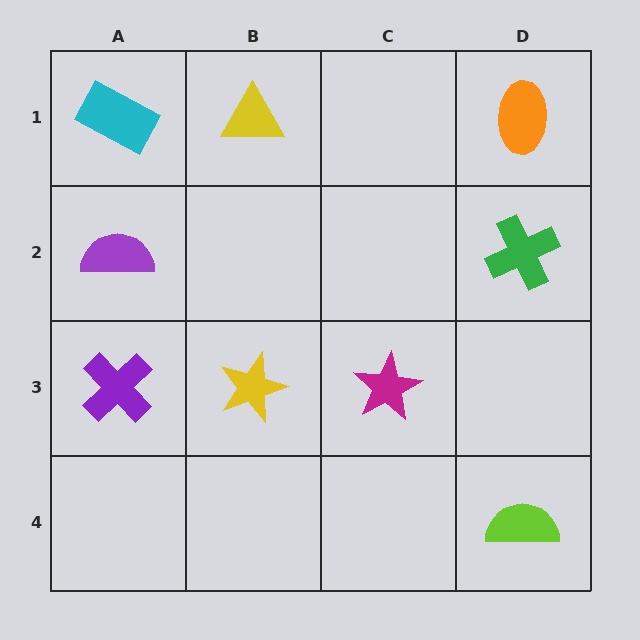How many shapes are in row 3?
3 shapes.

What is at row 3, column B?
A yellow star.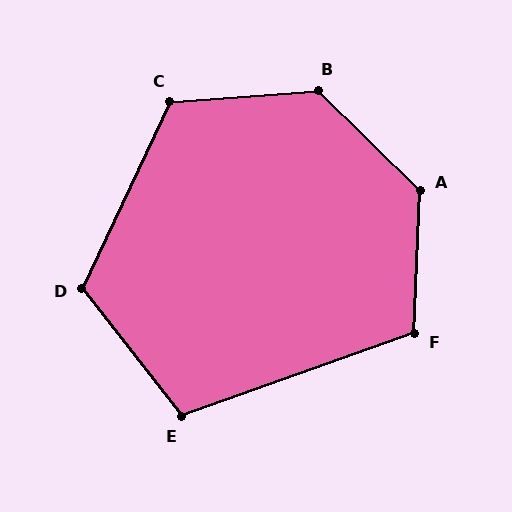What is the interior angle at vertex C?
Approximately 119 degrees (obtuse).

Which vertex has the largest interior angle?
A, at approximately 132 degrees.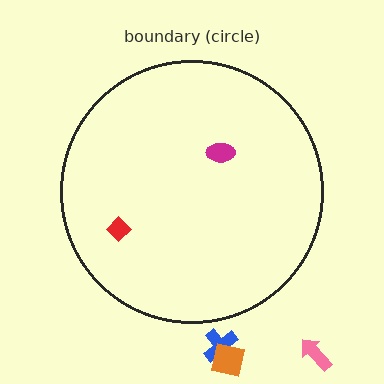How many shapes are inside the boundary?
2 inside, 3 outside.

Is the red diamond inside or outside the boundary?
Inside.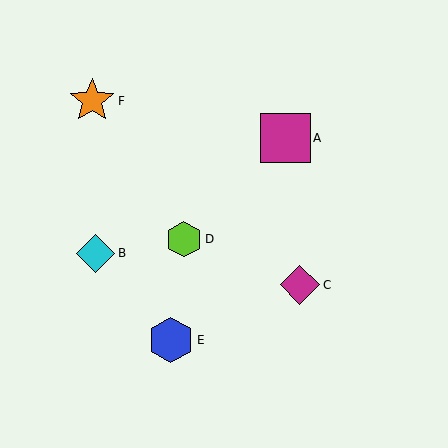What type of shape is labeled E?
Shape E is a blue hexagon.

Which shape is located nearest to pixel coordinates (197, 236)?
The lime hexagon (labeled D) at (184, 239) is nearest to that location.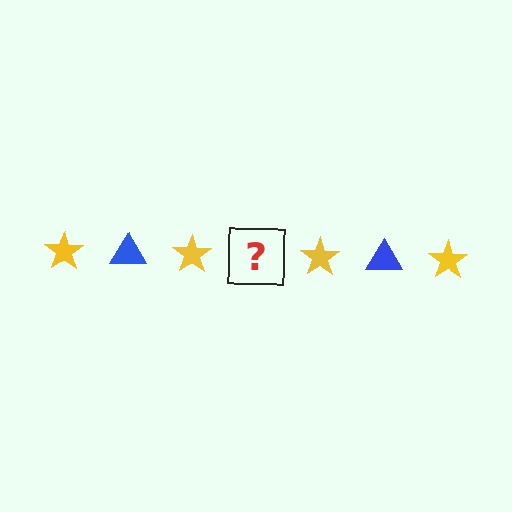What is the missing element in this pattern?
The missing element is a blue triangle.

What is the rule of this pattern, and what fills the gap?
The rule is that the pattern alternates between yellow star and blue triangle. The gap should be filled with a blue triangle.